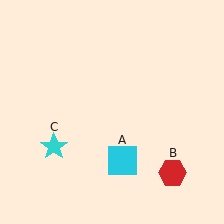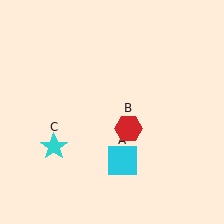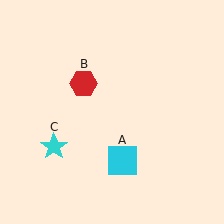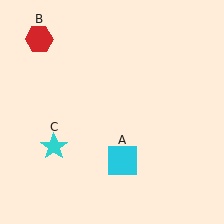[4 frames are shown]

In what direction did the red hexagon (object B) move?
The red hexagon (object B) moved up and to the left.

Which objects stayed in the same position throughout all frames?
Cyan square (object A) and cyan star (object C) remained stationary.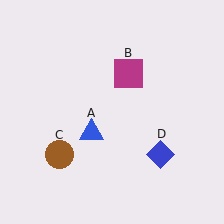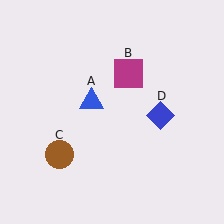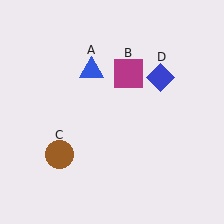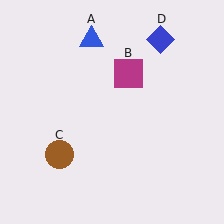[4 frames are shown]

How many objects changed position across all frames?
2 objects changed position: blue triangle (object A), blue diamond (object D).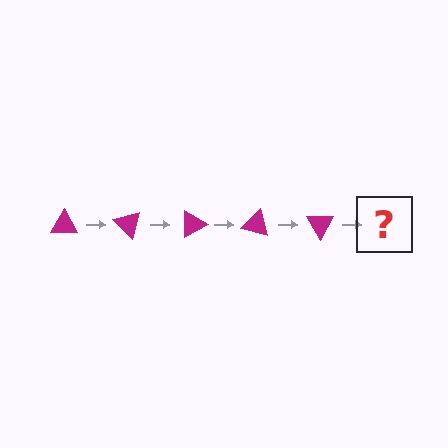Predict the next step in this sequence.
The next step is a magenta triangle rotated 225 degrees.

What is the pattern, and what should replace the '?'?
The pattern is that the triangle rotates 45 degrees each step. The '?' should be a magenta triangle rotated 225 degrees.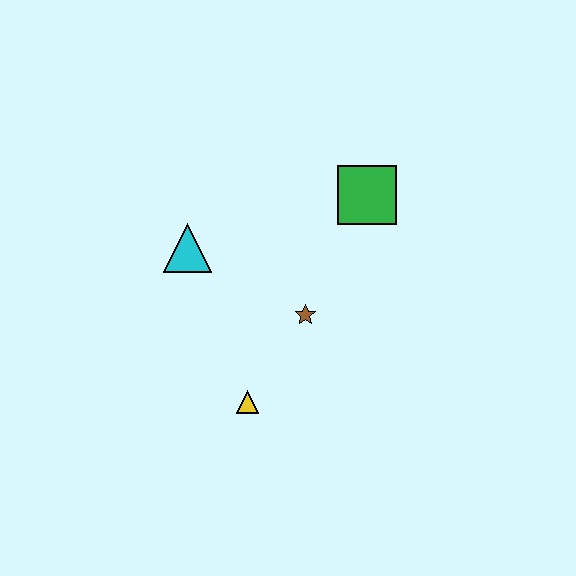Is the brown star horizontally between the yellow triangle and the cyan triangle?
No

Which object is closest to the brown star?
The yellow triangle is closest to the brown star.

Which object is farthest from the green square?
The yellow triangle is farthest from the green square.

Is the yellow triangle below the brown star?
Yes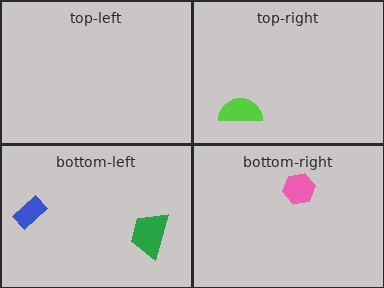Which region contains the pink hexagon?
The bottom-right region.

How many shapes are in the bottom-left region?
2.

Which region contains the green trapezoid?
The bottom-left region.